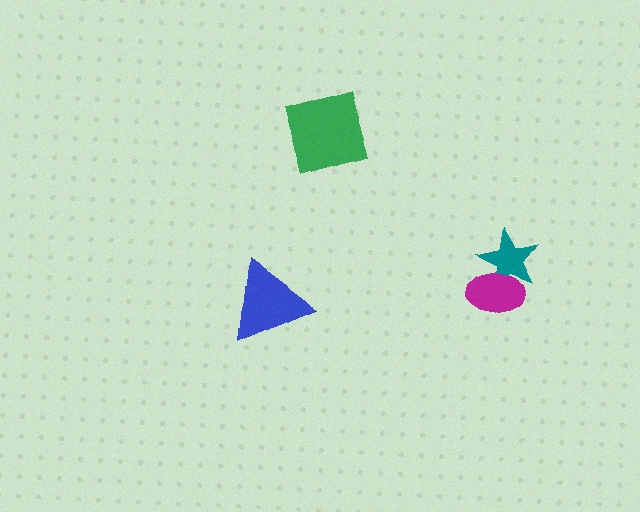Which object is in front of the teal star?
The magenta ellipse is in front of the teal star.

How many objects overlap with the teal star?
1 object overlaps with the teal star.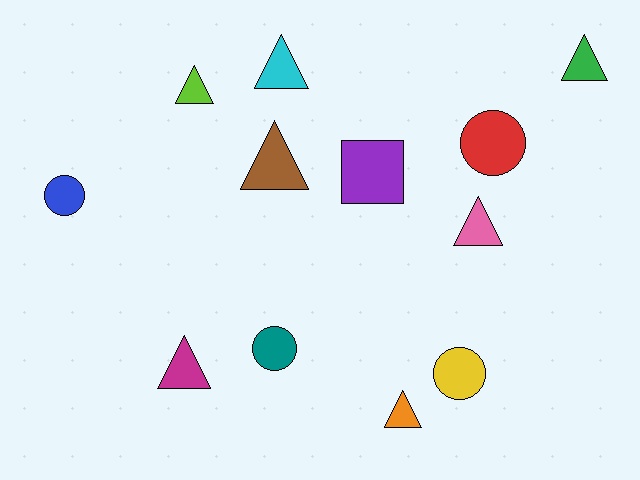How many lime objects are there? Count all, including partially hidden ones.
There is 1 lime object.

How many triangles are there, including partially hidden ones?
There are 7 triangles.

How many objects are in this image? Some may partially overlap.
There are 12 objects.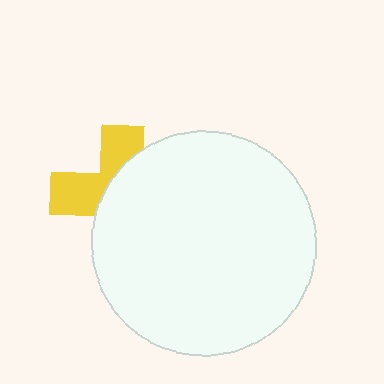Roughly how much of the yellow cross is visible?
A small part of it is visible (roughly 39%).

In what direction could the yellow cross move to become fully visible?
The yellow cross could move left. That would shift it out from behind the white circle entirely.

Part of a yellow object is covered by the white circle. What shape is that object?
It is a cross.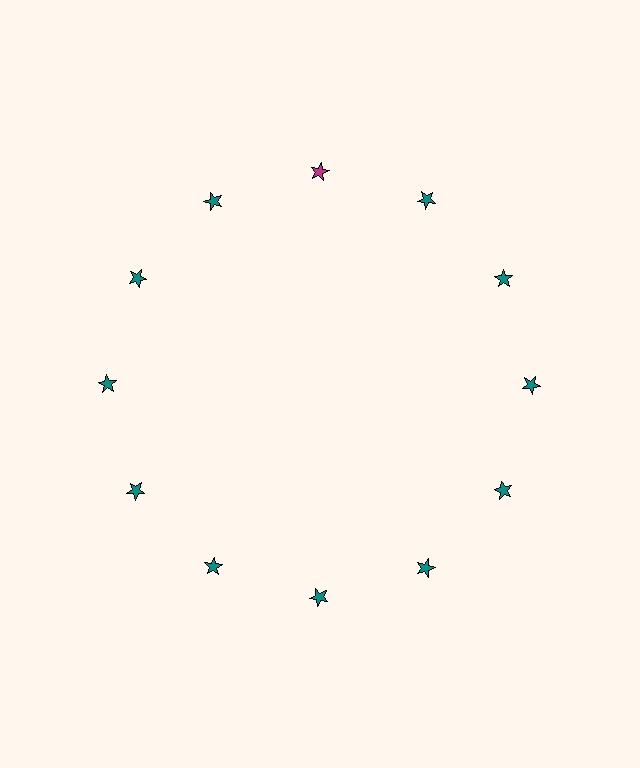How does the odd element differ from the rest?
It has a different color: magenta instead of teal.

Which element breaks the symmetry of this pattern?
The magenta star at roughly the 12 o'clock position breaks the symmetry. All other shapes are teal stars.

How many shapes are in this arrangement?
There are 12 shapes arranged in a ring pattern.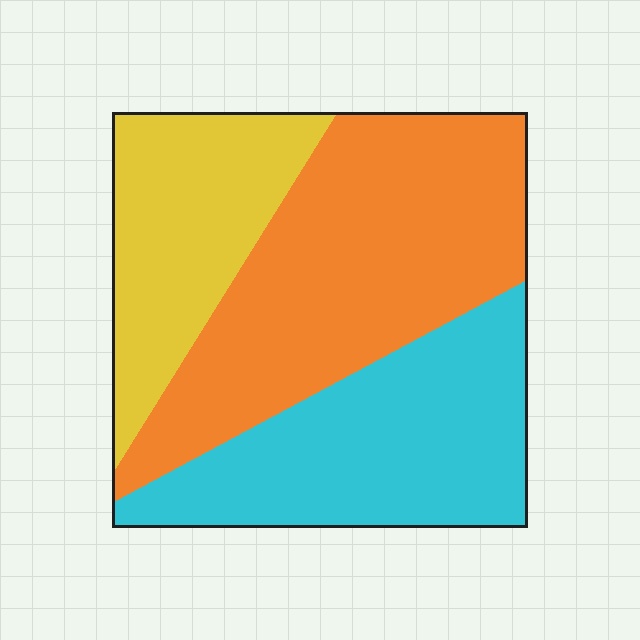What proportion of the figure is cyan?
Cyan covers 33% of the figure.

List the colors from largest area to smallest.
From largest to smallest: orange, cyan, yellow.